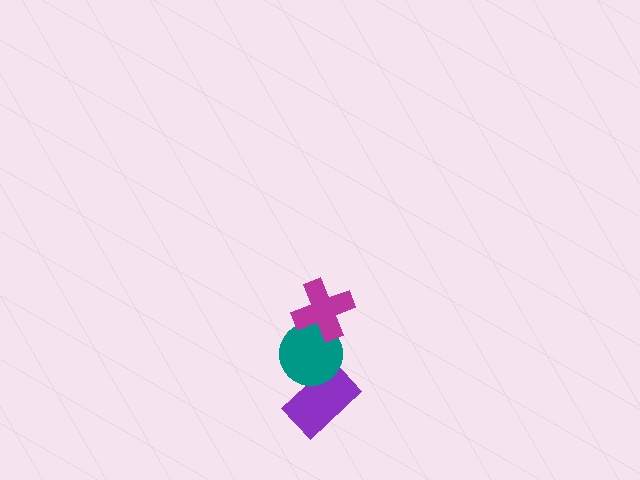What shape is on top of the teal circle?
The magenta cross is on top of the teal circle.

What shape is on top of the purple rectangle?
The teal circle is on top of the purple rectangle.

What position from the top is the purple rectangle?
The purple rectangle is 3rd from the top.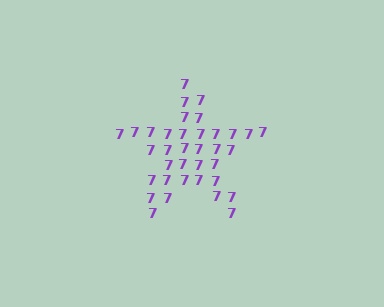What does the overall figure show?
The overall figure shows a star.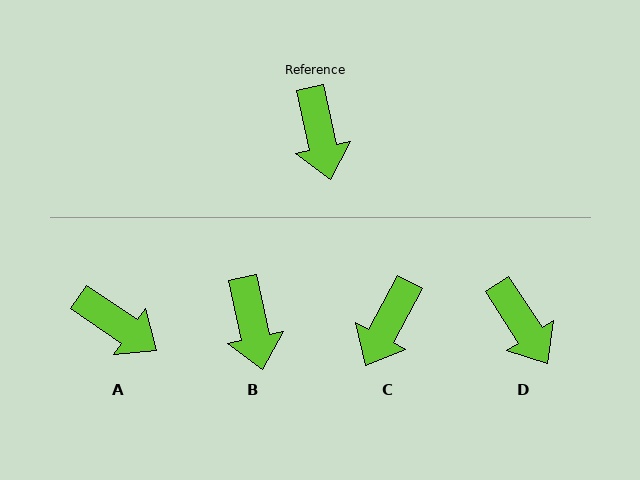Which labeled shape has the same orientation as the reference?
B.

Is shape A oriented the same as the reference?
No, it is off by about 43 degrees.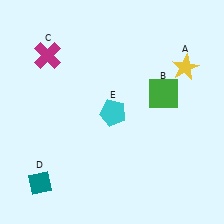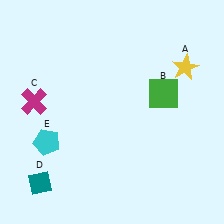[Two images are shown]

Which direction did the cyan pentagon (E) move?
The cyan pentagon (E) moved left.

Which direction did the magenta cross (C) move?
The magenta cross (C) moved down.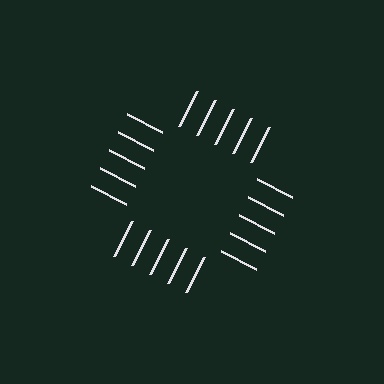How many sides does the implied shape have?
4 sides — the line-ends trace a square.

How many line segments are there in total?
20 — 5 along each of the 4 edges.